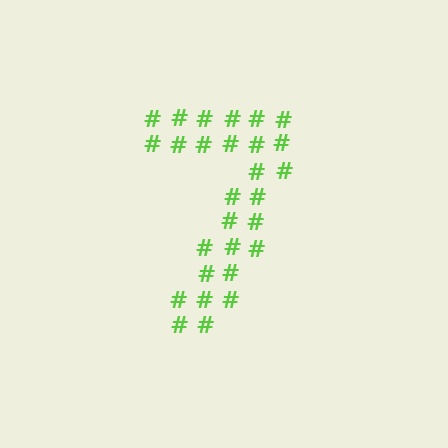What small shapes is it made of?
It is made of small hash symbols.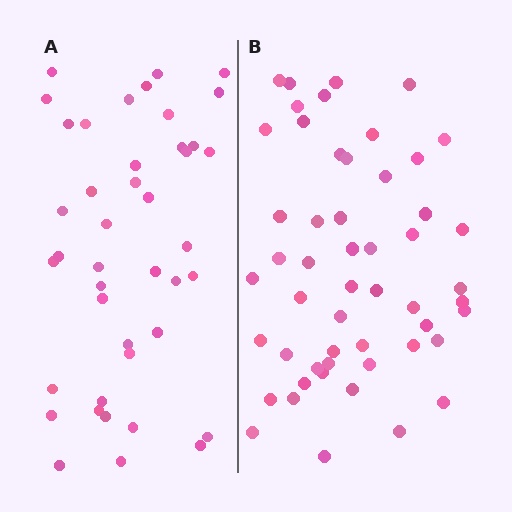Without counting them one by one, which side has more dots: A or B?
Region B (the right region) has more dots.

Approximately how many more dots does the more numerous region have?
Region B has roughly 10 or so more dots than region A.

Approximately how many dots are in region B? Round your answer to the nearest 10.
About 50 dots. (The exact count is 52, which rounds to 50.)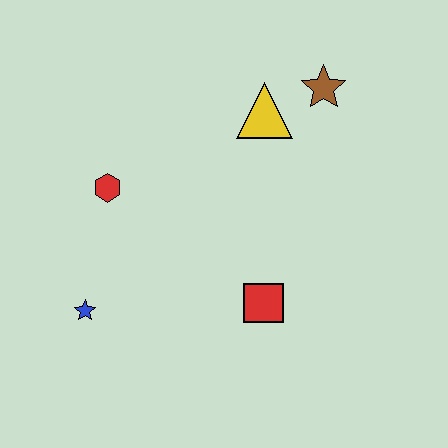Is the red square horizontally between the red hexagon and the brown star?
Yes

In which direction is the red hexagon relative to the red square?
The red hexagon is to the left of the red square.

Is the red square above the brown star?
No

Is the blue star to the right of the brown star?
No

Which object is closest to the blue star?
The red hexagon is closest to the blue star.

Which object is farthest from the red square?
The brown star is farthest from the red square.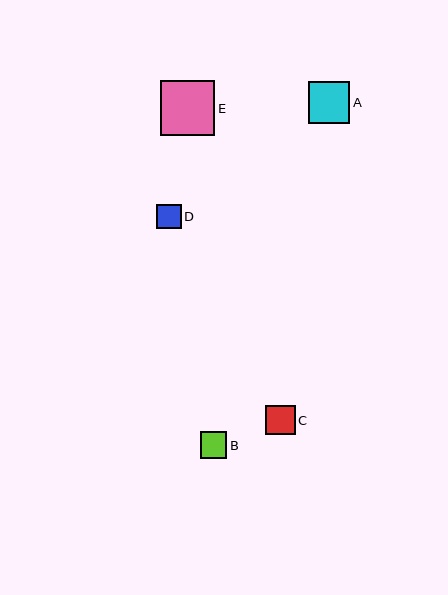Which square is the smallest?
Square D is the smallest with a size of approximately 25 pixels.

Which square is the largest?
Square E is the largest with a size of approximately 55 pixels.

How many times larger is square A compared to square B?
Square A is approximately 1.5 times the size of square B.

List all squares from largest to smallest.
From largest to smallest: E, A, C, B, D.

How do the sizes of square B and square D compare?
Square B and square D are approximately the same size.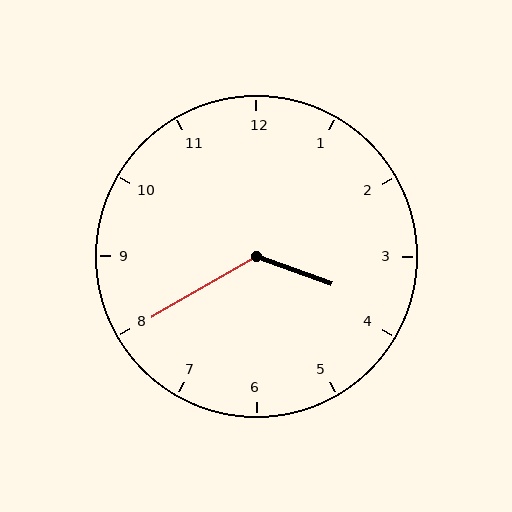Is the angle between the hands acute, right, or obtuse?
It is obtuse.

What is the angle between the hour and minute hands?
Approximately 130 degrees.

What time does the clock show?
3:40.